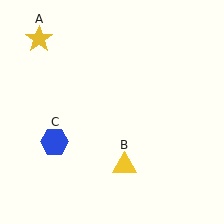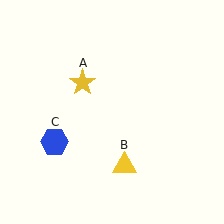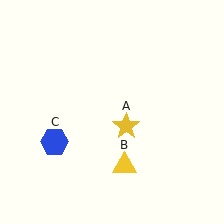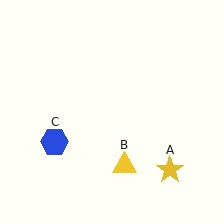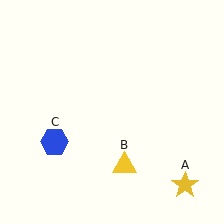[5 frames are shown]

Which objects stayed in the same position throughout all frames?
Yellow triangle (object B) and blue hexagon (object C) remained stationary.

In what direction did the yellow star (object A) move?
The yellow star (object A) moved down and to the right.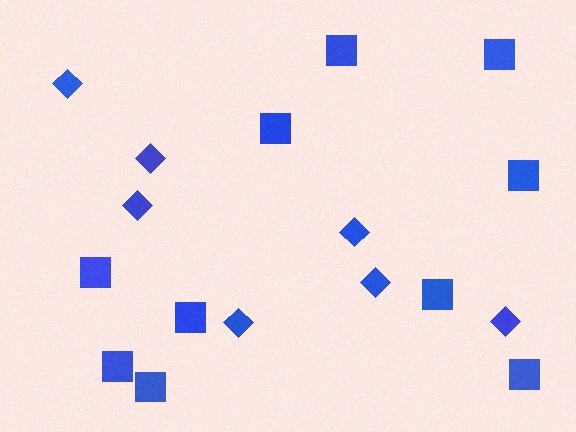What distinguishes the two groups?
There are 2 groups: one group of diamonds (7) and one group of squares (10).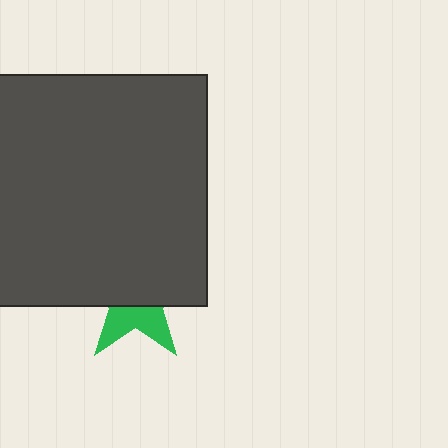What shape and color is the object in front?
The object in front is a dark gray rectangle.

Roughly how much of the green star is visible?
A small part of it is visible (roughly 37%).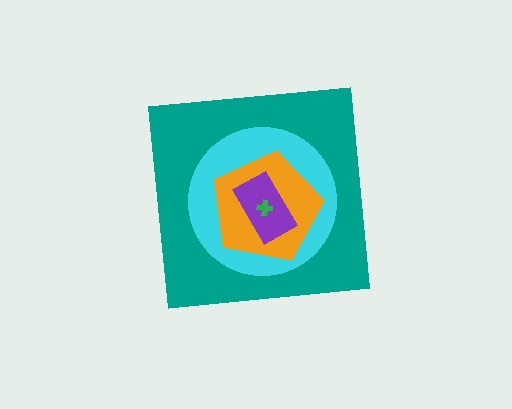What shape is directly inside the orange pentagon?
The purple rectangle.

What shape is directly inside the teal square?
The cyan circle.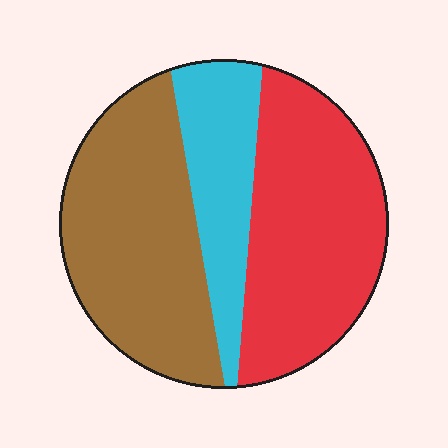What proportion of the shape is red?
Red covers 40% of the shape.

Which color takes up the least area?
Cyan, at roughly 20%.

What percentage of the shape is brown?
Brown covers roughly 40% of the shape.